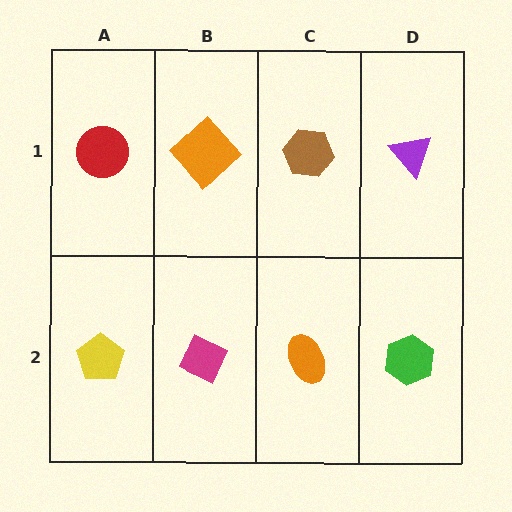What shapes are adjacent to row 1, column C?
An orange ellipse (row 2, column C), an orange diamond (row 1, column B), a purple triangle (row 1, column D).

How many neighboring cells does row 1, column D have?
2.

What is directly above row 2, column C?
A brown hexagon.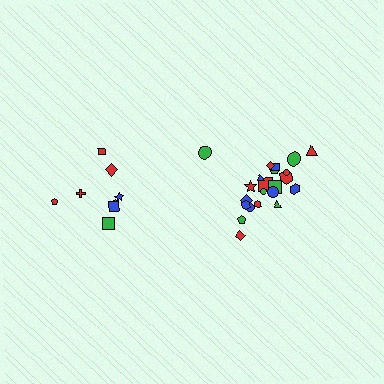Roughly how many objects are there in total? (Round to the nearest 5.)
Roughly 30 objects in total.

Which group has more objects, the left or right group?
The right group.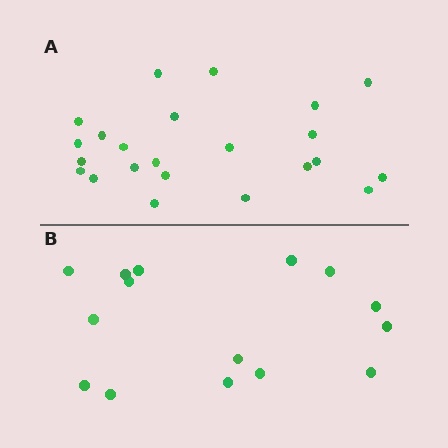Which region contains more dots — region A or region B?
Region A (the top region) has more dots.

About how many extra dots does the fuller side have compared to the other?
Region A has roughly 8 or so more dots than region B.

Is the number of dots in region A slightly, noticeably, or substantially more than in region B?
Region A has substantially more. The ratio is roughly 1.5 to 1.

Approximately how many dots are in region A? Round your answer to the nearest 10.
About 20 dots. (The exact count is 23, which rounds to 20.)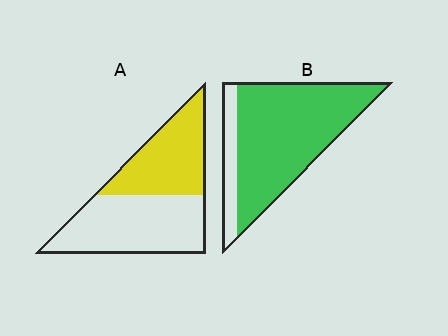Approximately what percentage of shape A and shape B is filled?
A is approximately 45% and B is approximately 85%.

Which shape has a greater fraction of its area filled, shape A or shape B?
Shape B.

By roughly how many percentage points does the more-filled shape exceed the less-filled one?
By roughly 40 percentage points (B over A).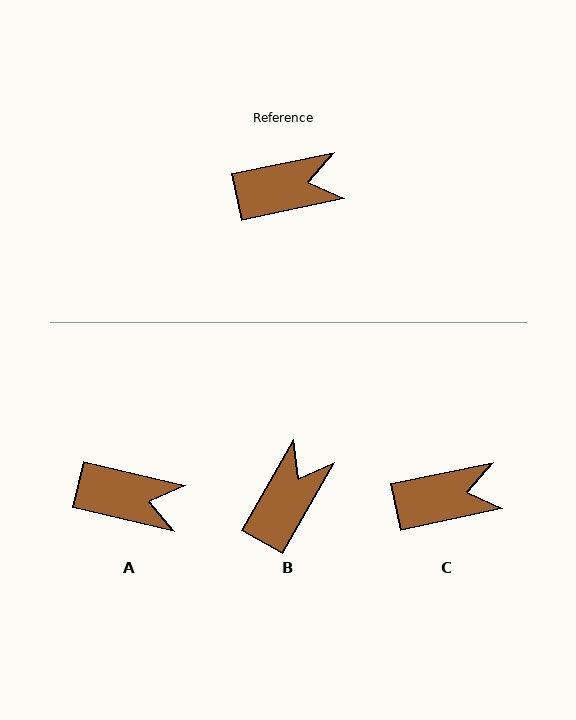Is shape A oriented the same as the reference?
No, it is off by about 25 degrees.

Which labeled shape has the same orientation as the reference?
C.